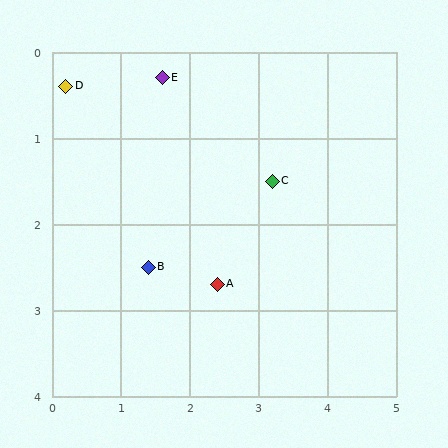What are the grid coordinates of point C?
Point C is at approximately (3.2, 1.5).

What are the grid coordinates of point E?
Point E is at approximately (1.6, 0.3).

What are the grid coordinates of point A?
Point A is at approximately (2.4, 2.7).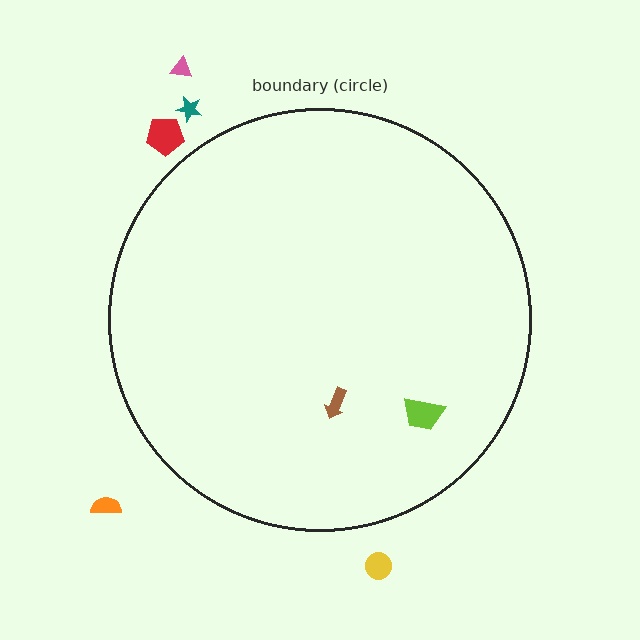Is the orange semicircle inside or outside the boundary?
Outside.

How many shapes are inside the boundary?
2 inside, 5 outside.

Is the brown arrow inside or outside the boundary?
Inside.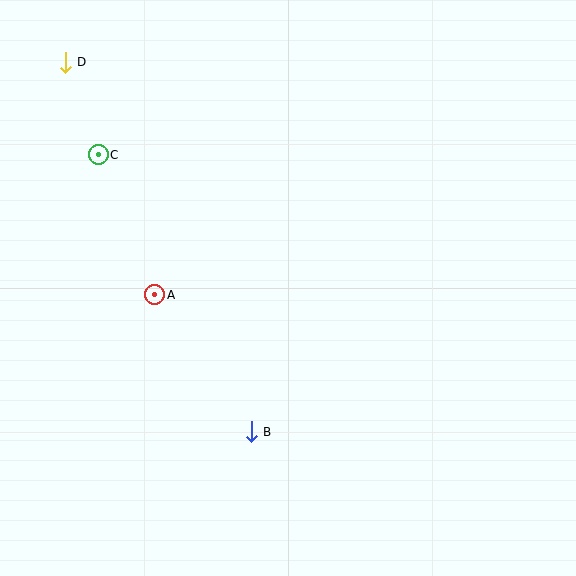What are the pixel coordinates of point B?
Point B is at (251, 432).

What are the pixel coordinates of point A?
Point A is at (155, 295).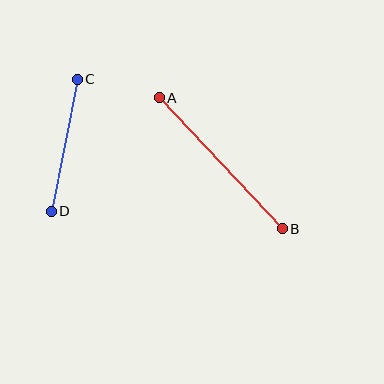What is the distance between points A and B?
The distance is approximately 180 pixels.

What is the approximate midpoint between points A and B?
The midpoint is at approximately (221, 163) pixels.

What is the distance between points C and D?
The distance is approximately 135 pixels.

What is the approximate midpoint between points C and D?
The midpoint is at approximately (64, 145) pixels.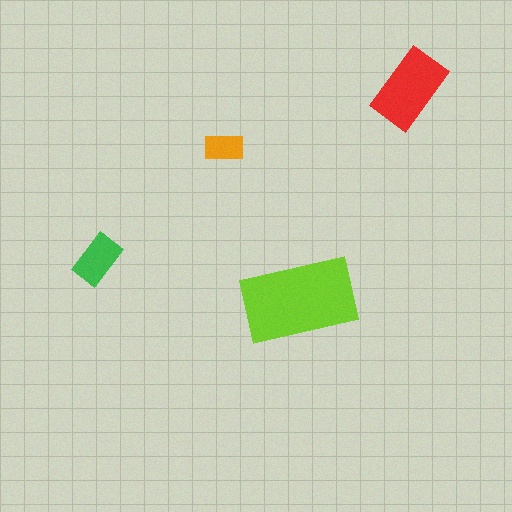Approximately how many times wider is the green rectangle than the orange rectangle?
About 1.5 times wider.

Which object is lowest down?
The lime rectangle is bottommost.